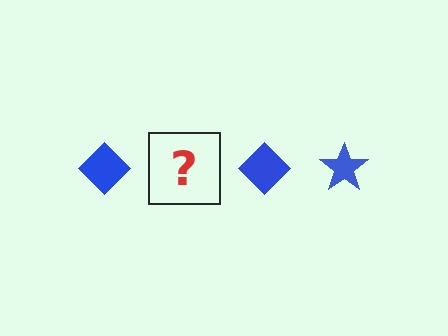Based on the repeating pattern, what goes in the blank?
The blank should be a blue star.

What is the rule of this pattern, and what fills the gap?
The rule is that the pattern cycles through diamond, star shapes in blue. The gap should be filled with a blue star.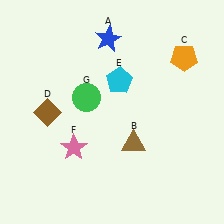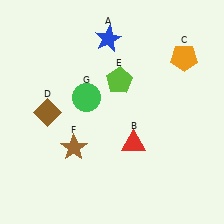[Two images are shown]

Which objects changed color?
B changed from brown to red. E changed from cyan to lime. F changed from pink to brown.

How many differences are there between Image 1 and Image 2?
There are 3 differences between the two images.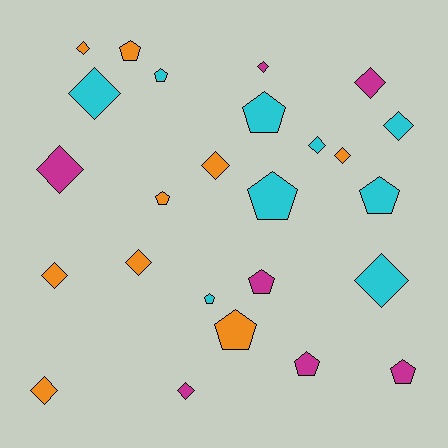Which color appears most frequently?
Orange, with 9 objects.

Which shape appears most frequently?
Diamond, with 14 objects.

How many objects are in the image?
There are 25 objects.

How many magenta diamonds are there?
There are 4 magenta diamonds.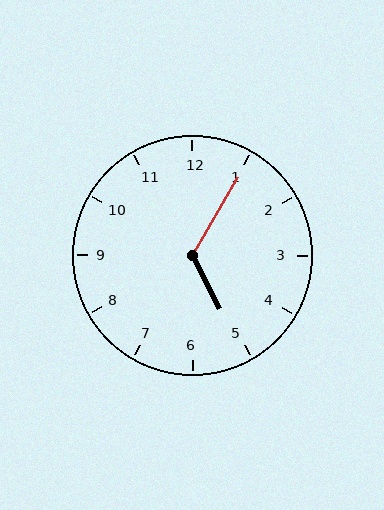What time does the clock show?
5:05.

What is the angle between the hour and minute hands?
Approximately 122 degrees.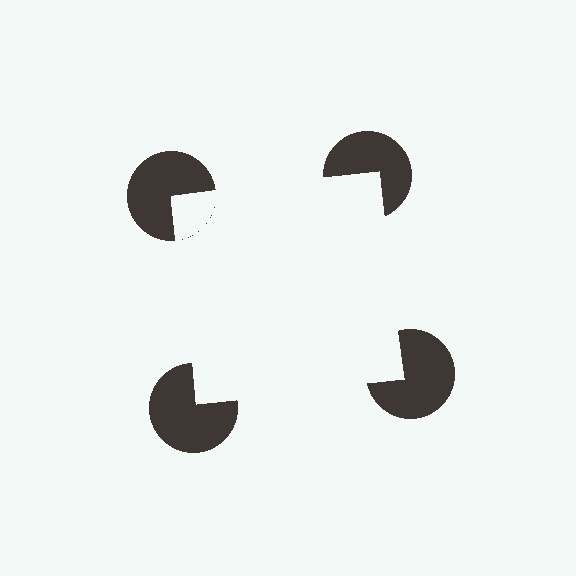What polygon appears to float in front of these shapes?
An illusory square — its edges are inferred from the aligned wedge cuts in the pac-man discs, not physically drawn.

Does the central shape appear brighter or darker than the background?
It typically appears slightly brighter than the background, even though no actual brightness change is drawn.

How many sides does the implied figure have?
4 sides.